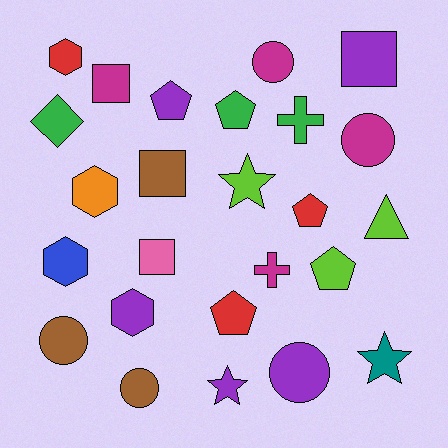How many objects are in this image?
There are 25 objects.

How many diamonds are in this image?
There is 1 diamond.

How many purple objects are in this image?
There are 5 purple objects.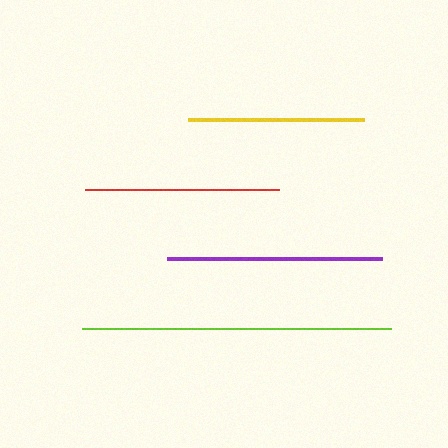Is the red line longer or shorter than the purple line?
The purple line is longer than the red line.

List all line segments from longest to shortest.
From longest to shortest: lime, purple, red, yellow.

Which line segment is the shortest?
The yellow line is the shortest at approximately 176 pixels.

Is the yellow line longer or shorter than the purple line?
The purple line is longer than the yellow line.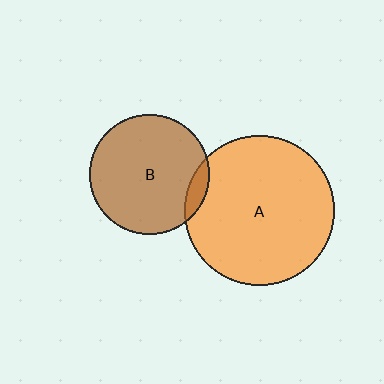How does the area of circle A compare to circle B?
Approximately 1.6 times.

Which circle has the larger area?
Circle A (orange).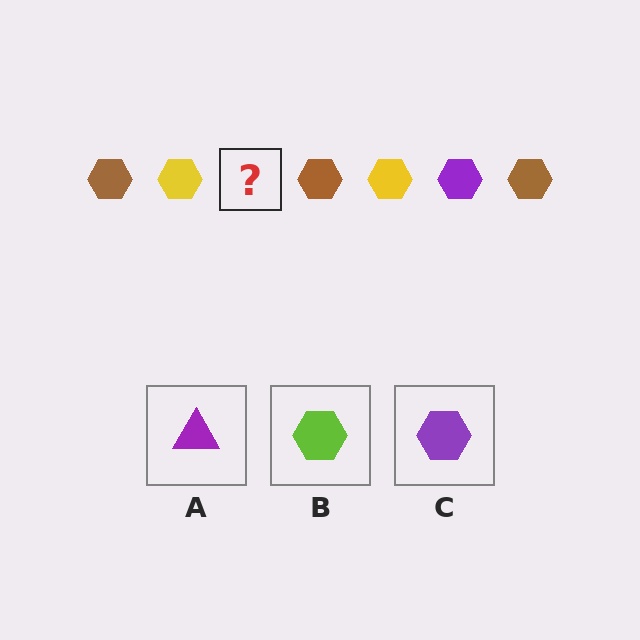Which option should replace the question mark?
Option C.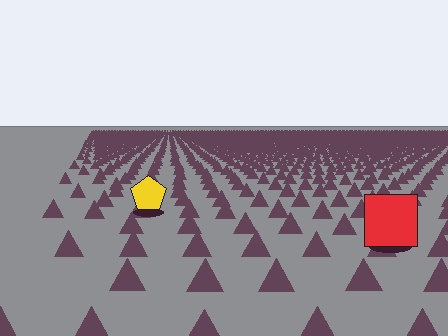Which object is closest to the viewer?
The red square is closest. The texture marks near it are larger and more spread out.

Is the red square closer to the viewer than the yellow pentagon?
Yes. The red square is closer — you can tell from the texture gradient: the ground texture is coarser near it.